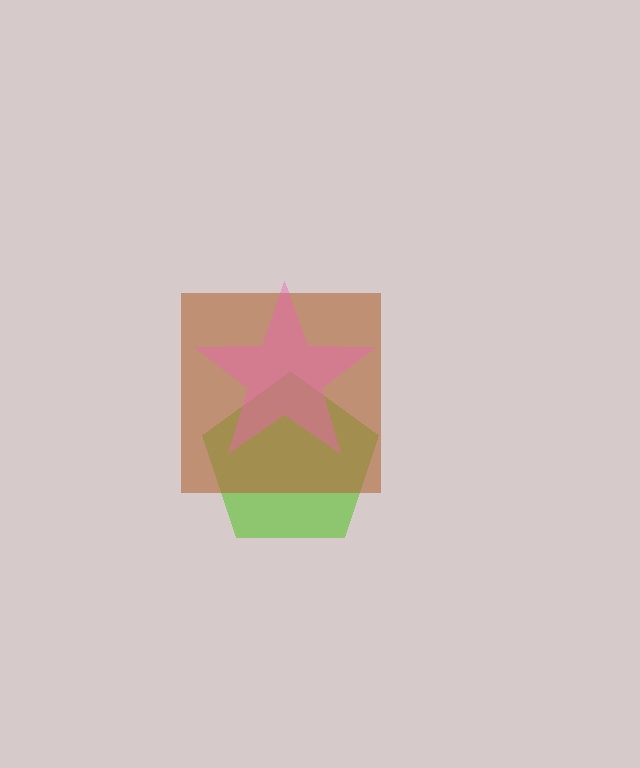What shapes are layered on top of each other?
The layered shapes are: a lime pentagon, a brown square, a pink star.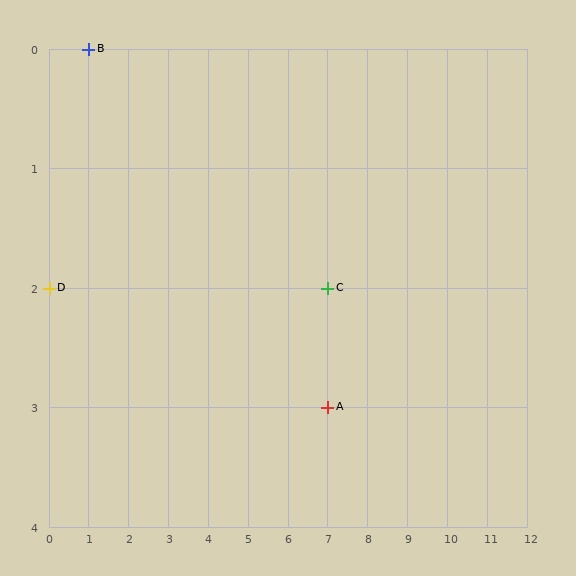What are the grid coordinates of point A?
Point A is at grid coordinates (7, 3).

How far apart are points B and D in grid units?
Points B and D are 1 column and 2 rows apart (about 2.2 grid units diagonally).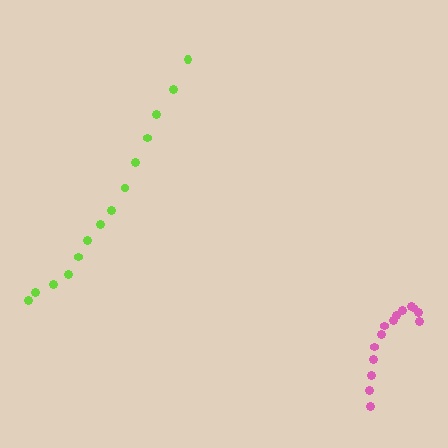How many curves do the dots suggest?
There are 2 distinct paths.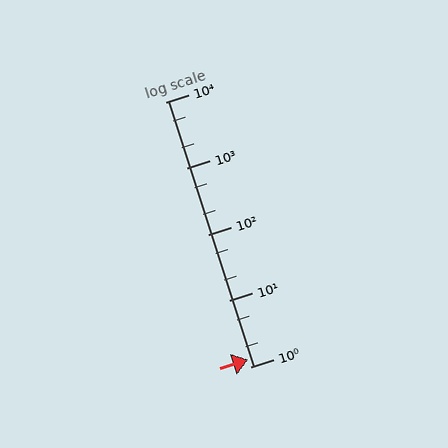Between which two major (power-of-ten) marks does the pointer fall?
The pointer is between 1 and 10.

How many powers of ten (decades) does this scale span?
The scale spans 4 decades, from 1 to 10000.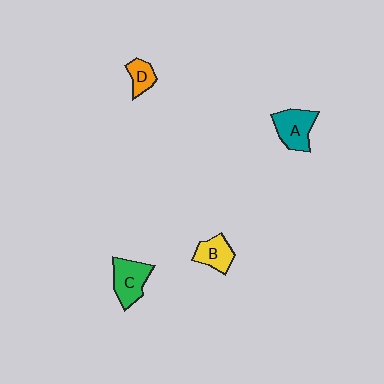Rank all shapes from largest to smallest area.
From largest to smallest: C (green), A (teal), B (yellow), D (orange).